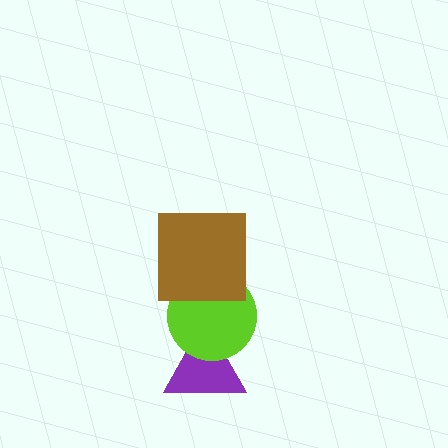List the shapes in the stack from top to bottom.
From top to bottom: the brown square, the lime circle, the purple triangle.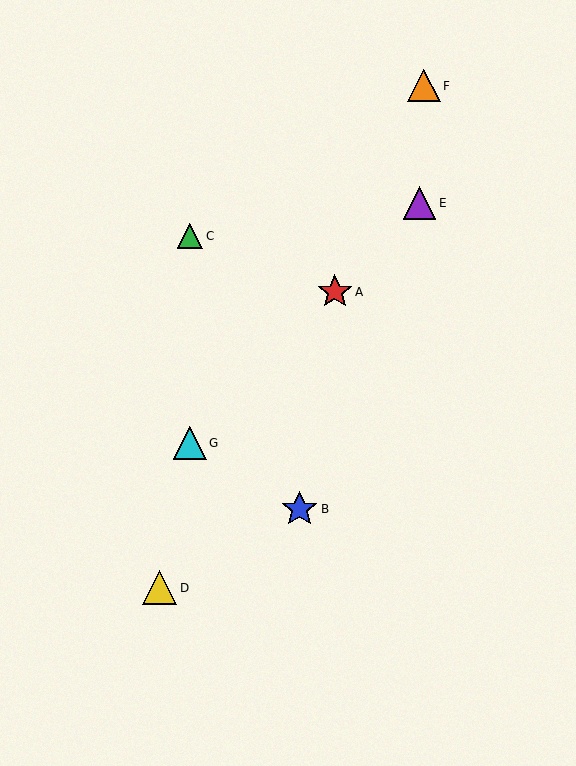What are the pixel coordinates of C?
Object C is at (190, 236).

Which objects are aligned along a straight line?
Objects A, E, G are aligned along a straight line.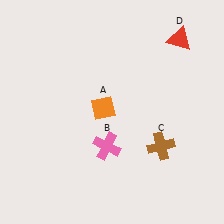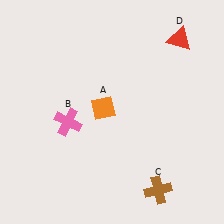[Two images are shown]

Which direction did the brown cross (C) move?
The brown cross (C) moved down.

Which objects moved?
The objects that moved are: the pink cross (B), the brown cross (C).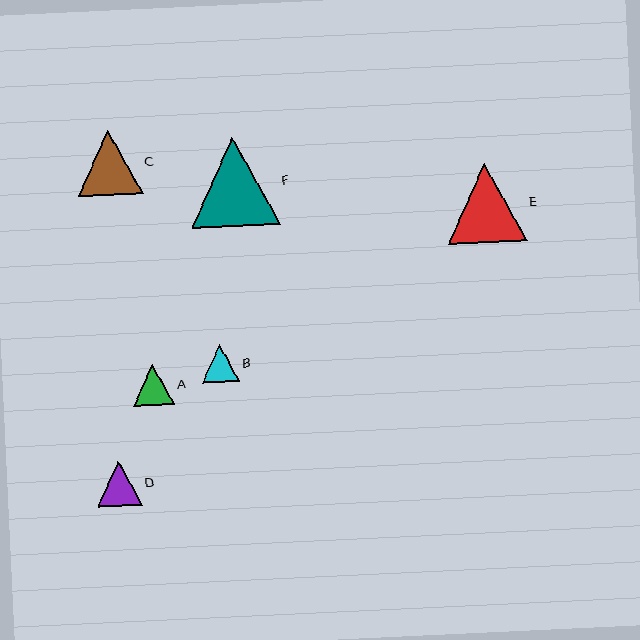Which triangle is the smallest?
Triangle B is the smallest with a size of approximately 38 pixels.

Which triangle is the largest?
Triangle F is the largest with a size of approximately 89 pixels.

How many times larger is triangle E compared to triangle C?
Triangle E is approximately 1.2 times the size of triangle C.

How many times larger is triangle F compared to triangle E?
Triangle F is approximately 1.1 times the size of triangle E.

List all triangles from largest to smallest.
From largest to smallest: F, E, C, D, A, B.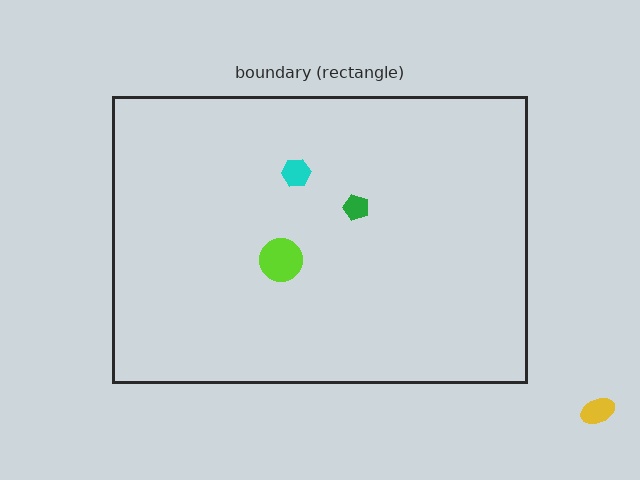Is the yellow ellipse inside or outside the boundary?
Outside.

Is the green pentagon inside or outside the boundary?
Inside.